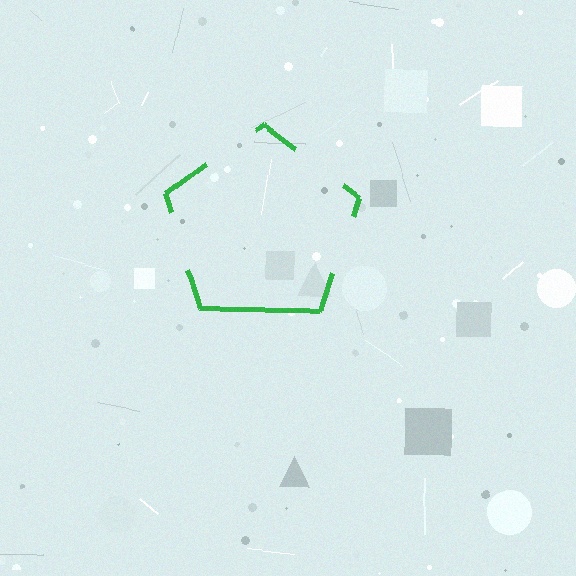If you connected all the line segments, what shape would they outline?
They would outline a pentagon.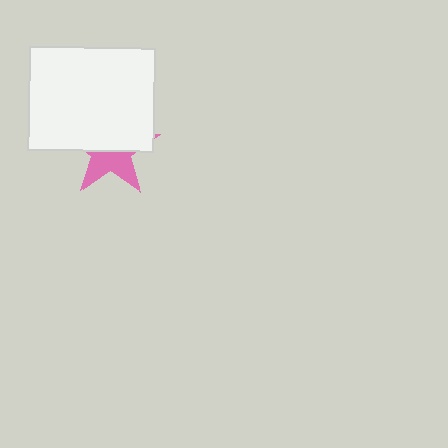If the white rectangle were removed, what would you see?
You would see the complete pink star.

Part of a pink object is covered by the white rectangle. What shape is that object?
It is a star.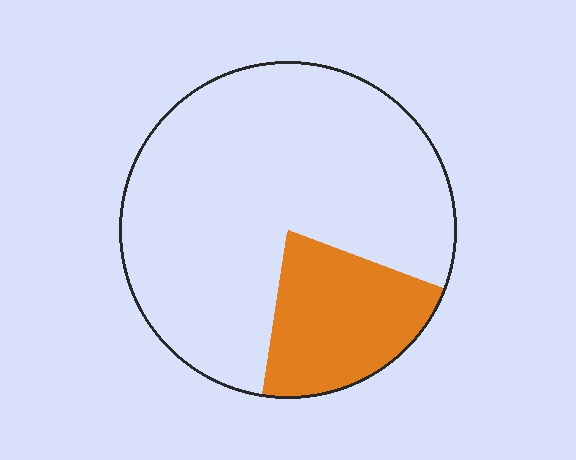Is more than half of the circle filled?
No.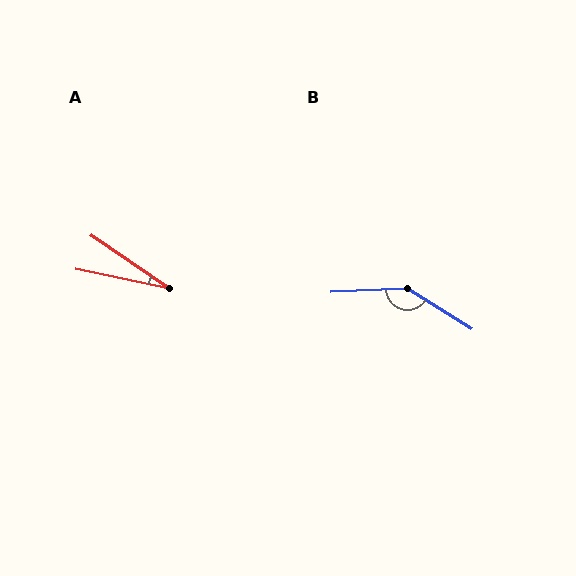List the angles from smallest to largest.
A (22°), B (145°).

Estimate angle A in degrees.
Approximately 22 degrees.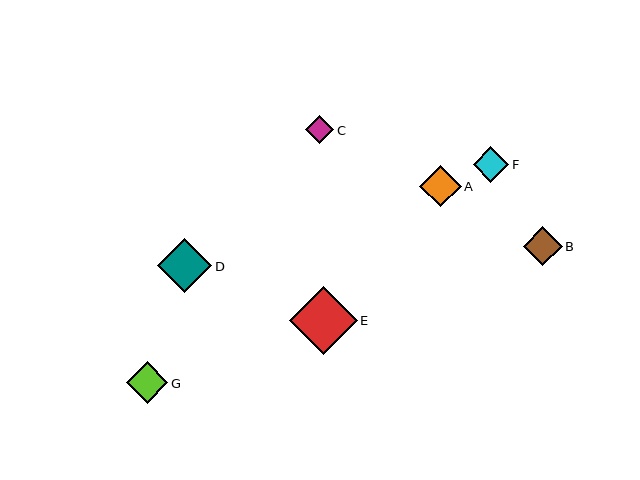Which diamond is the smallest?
Diamond C is the smallest with a size of approximately 28 pixels.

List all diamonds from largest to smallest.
From largest to smallest: E, D, G, A, B, F, C.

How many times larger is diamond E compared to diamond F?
Diamond E is approximately 1.9 times the size of diamond F.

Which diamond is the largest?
Diamond E is the largest with a size of approximately 68 pixels.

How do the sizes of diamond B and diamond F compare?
Diamond B and diamond F are approximately the same size.